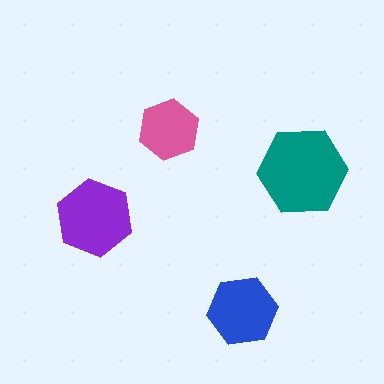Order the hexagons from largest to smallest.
the teal one, the purple one, the blue one, the pink one.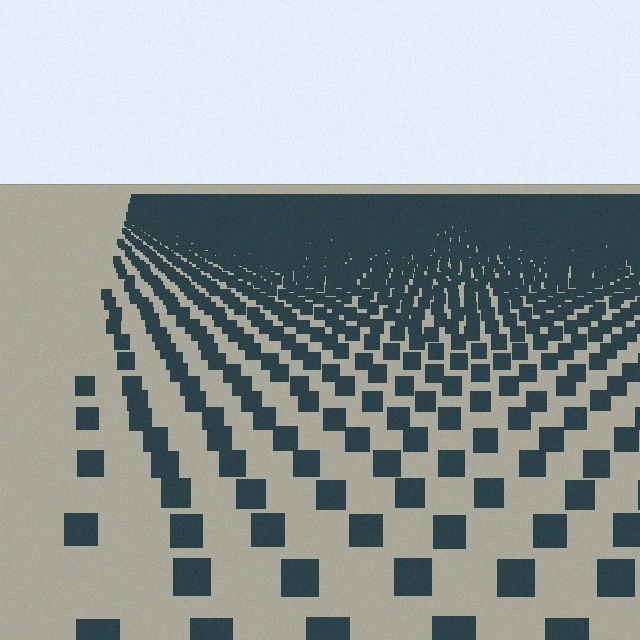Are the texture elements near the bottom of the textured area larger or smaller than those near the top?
Larger. Near the bottom, elements are closer to the viewer and appear at a bigger on-screen size.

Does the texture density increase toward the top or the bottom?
Density increases toward the top.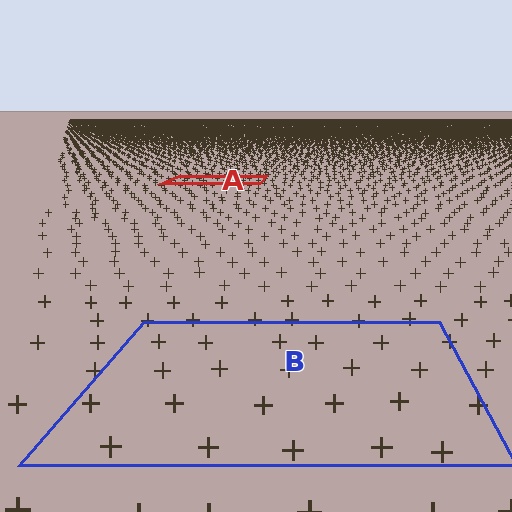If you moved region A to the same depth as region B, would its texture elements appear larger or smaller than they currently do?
They would appear larger. At a closer depth, the same texture elements are projected at a bigger on-screen size.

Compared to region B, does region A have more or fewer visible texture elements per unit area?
Region A has more texture elements per unit area — they are packed more densely because it is farther away.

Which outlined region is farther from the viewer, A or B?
Region A is farther from the viewer — the texture elements inside it appear smaller and more densely packed.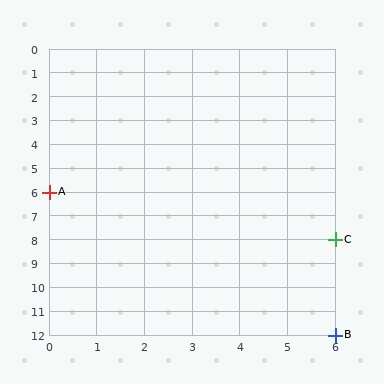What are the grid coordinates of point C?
Point C is at grid coordinates (6, 8).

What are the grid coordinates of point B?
Point B is at grid coordinates (6, 12).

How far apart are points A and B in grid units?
Points A and B are 6 columns and 6 rows apart (about 8.5 grid units diagonally).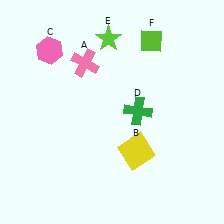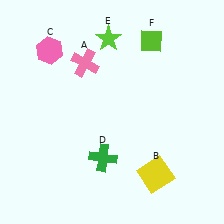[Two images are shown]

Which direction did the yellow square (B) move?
The yellow square (B) moved down.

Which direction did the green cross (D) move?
The green cross (D) moved down.